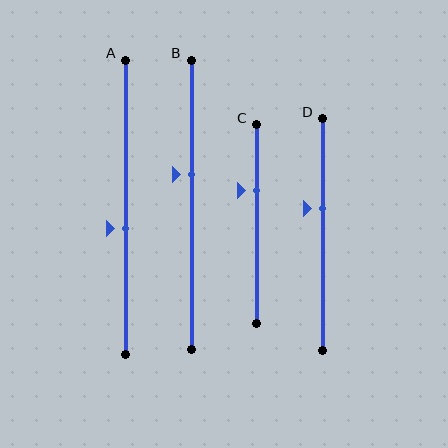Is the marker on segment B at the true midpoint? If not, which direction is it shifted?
No, the marker on segment B is shifted upward by about 10% of the segment length.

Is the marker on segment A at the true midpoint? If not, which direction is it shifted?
No, the marker on segment A is shifted downward by about 7% of the segment length.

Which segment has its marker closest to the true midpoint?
Segment A has its marker closest to the true midpoint.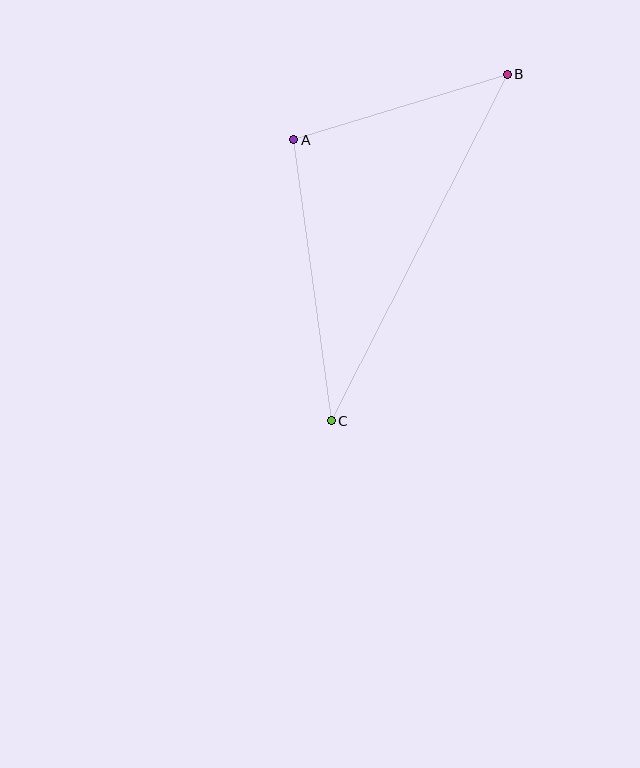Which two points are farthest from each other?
Points B and C are farthest from each other.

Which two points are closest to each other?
Points A and B are closest to each other.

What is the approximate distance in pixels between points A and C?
The distance between A and C is approximately 284 pixels.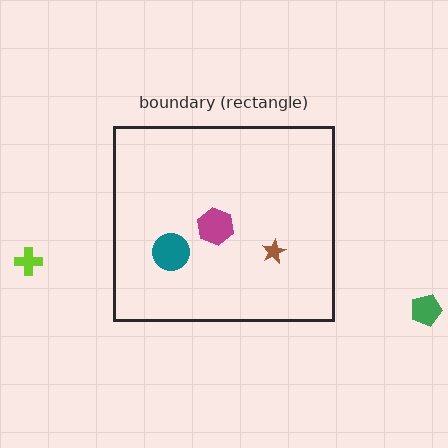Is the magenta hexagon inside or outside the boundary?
Inside.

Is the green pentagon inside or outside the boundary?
Outside.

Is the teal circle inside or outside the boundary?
Inside.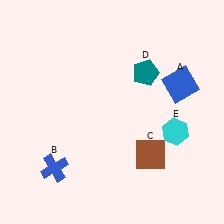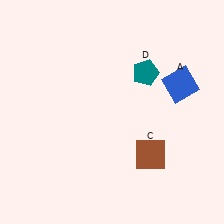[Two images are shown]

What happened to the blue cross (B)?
The blue cross (B) was removed in Image 2. It was in the bottom-left area of Image 1.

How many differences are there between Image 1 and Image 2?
There are 2 differences between the two images.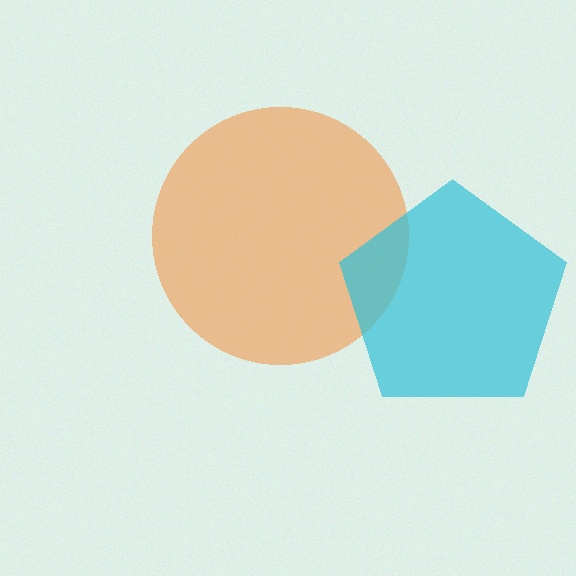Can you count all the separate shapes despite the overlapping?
Yes, there are 2 separate shapes.